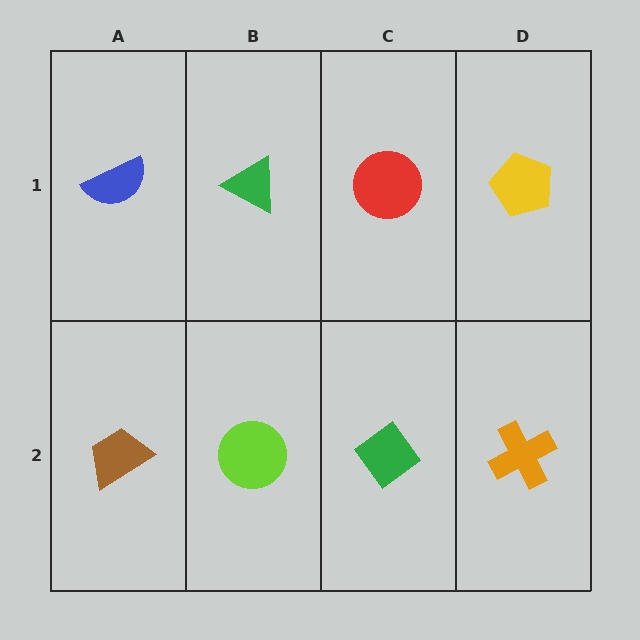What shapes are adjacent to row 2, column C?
A red circle (row 1, column C), a lime circle (row 2, column B), an orange cross (row 2, column D).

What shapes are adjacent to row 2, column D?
A yellow pentagon (row 1, column D), a green diamond (row 2, column C).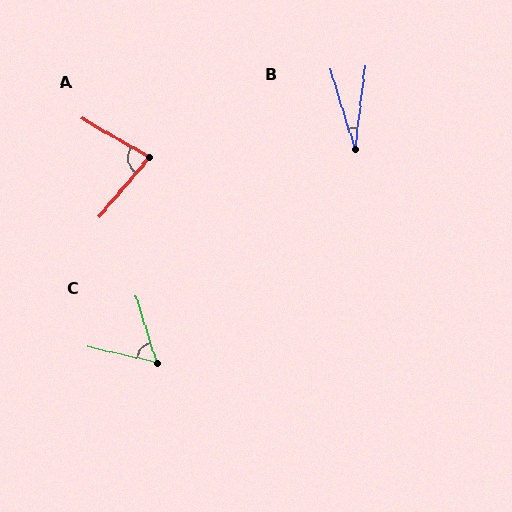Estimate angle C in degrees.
Approximately 60 degrees.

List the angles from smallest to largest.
B (24°), C (60°), A (80°).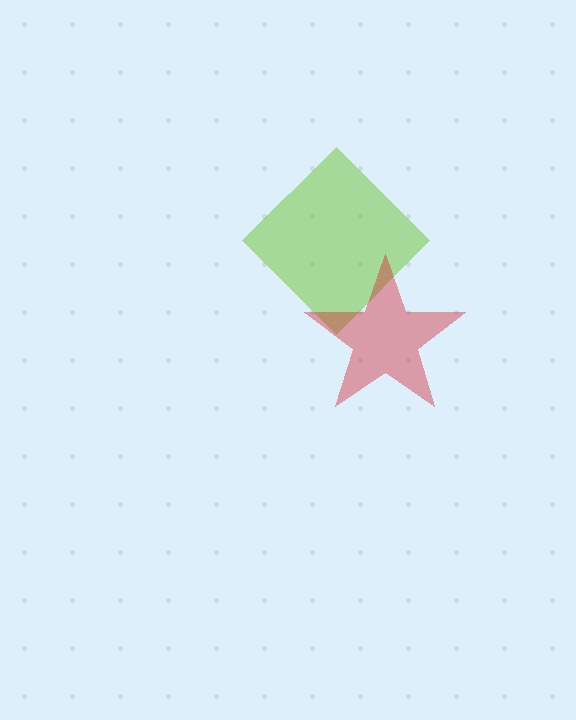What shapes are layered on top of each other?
The layered shapes are: a lime diamond, a red star.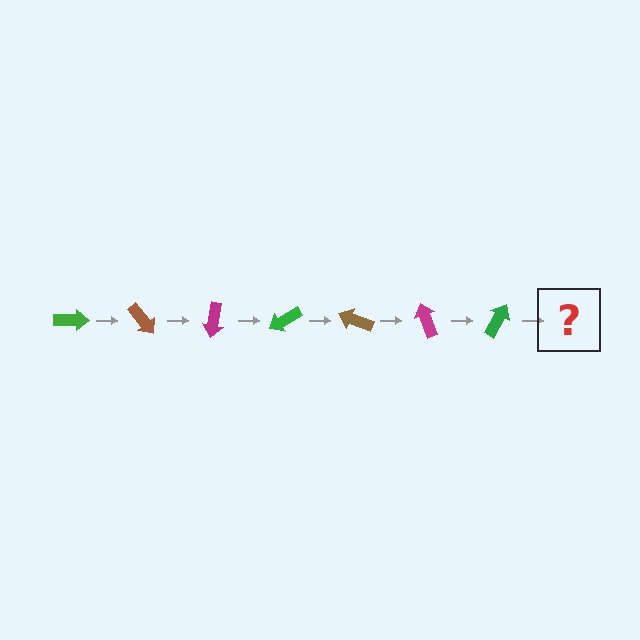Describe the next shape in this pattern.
It should be a brown arrow, rotated 350 degrees from the start.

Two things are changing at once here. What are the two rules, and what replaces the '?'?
The two rules are that it rotates 50 degrees each step and the color cycles through green, brown, and magenta. The '?' should be a brown arrow, rotated 350 degrees from the start.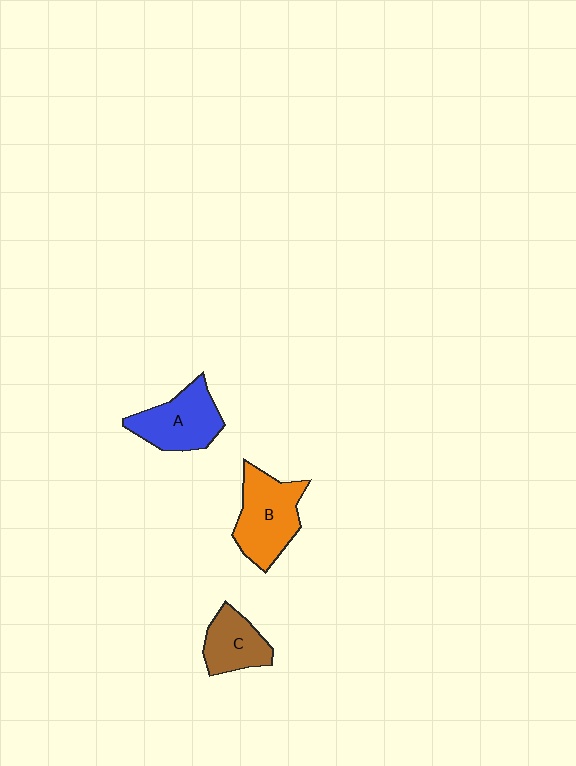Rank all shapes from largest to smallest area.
From largest to smallest: B (orange), A (blue), C (brown).